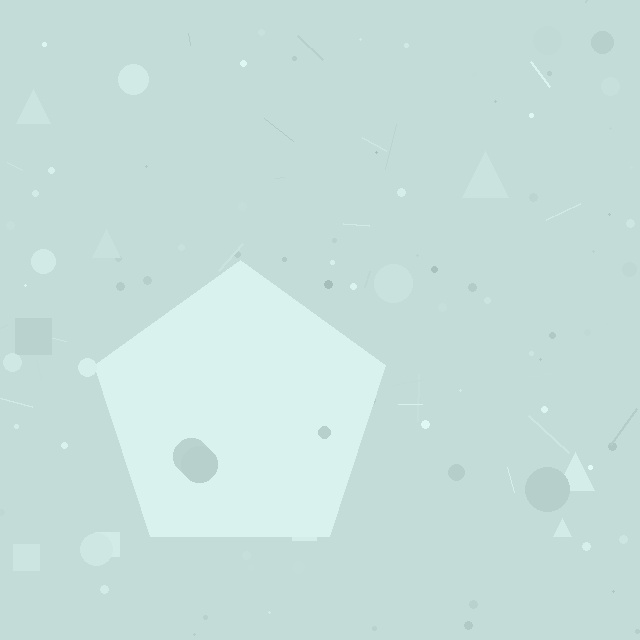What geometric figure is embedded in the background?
A pentagon is embedded in the background.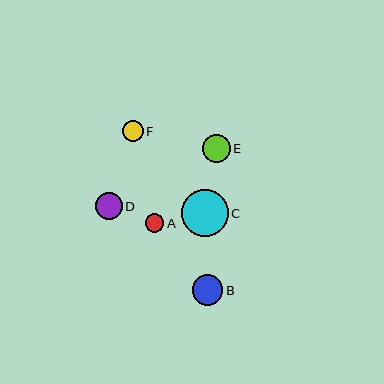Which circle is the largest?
Circle C is the largest with a size of approximately 47 pixels.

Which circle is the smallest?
Circle A is the smallest with a size of approximately 19 pixels.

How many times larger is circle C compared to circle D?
Circle C is approximately 1.8 times the size of circle D.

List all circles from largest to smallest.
From largest to smallest: C, B, E, D, F, A.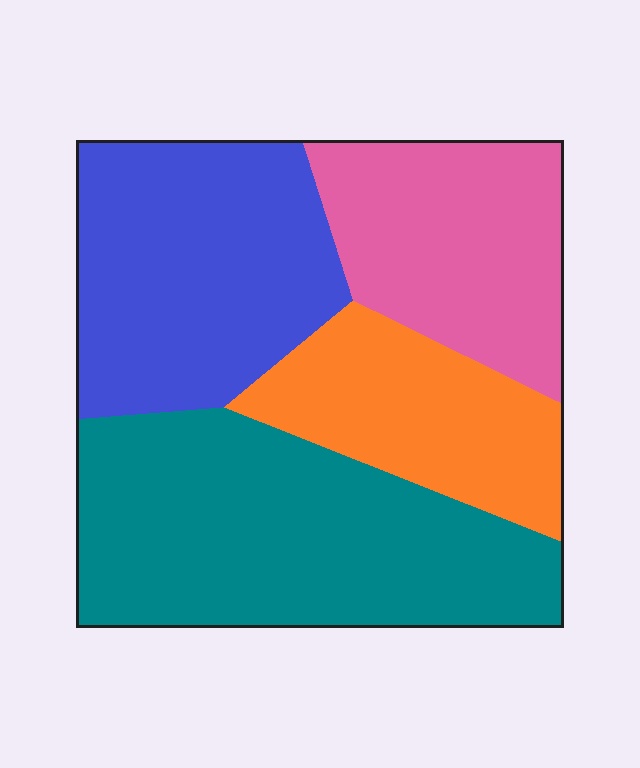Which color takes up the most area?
Teal, at roughly 35%.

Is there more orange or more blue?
Blue.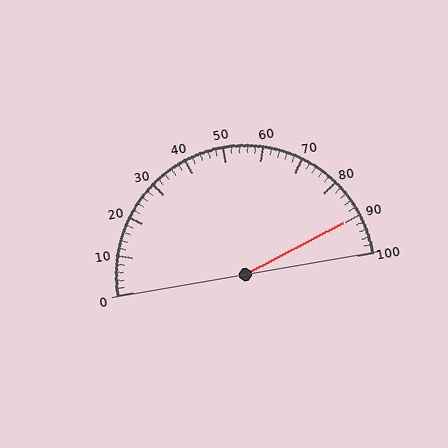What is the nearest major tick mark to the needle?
The nearest major tick mark is 90.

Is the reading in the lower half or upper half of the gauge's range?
The reading is in the upper half of the range (0 to 100).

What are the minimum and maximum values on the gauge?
The gauge ranges from 0 to 100.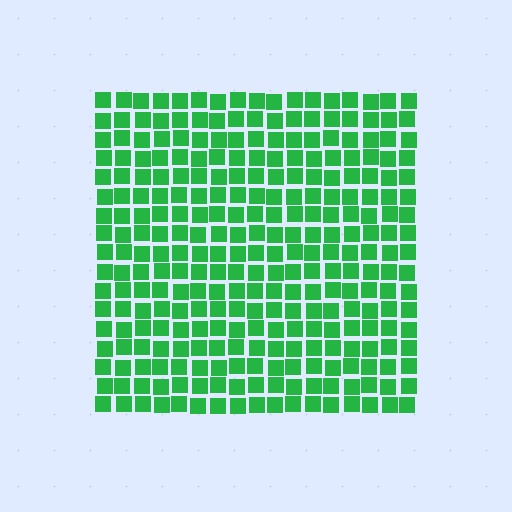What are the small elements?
The small elements are squares.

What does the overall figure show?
The overall figure shows a square.